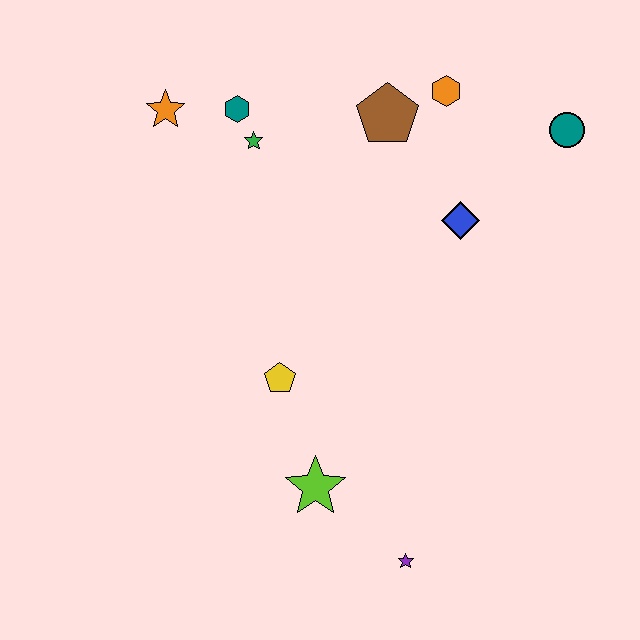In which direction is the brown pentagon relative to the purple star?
The brown pentagon is above the purple star.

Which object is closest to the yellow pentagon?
The lime star is closest to the yellow pentagon.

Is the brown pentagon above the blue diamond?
Yes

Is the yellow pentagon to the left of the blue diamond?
Yes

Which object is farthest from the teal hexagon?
The purple star is farthest from the teal hexagon.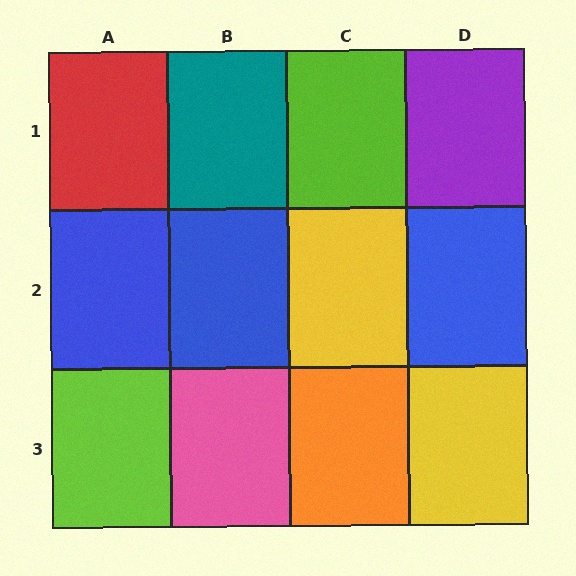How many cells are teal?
1 cell is teal.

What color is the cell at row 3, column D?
Yellow.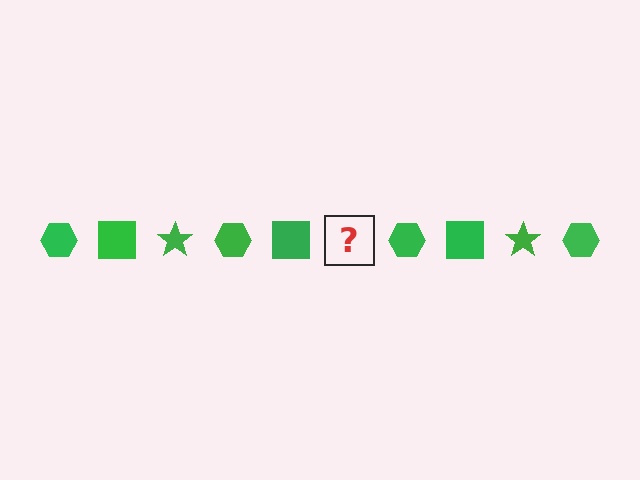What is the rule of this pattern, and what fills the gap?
The rule is that the pattern cycles through hexagon, square, star shapes in green. The gap should be filled with a green star.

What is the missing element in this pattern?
The missing element is a green star.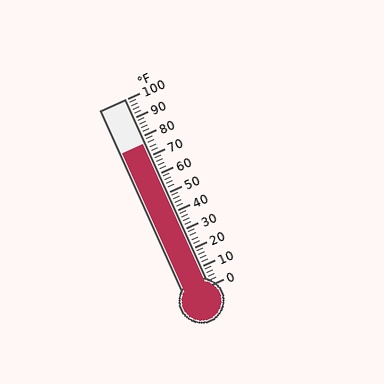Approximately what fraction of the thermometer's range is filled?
The thermometer is filled to approximately 75% of its range.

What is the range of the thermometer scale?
The thermometer scale ranges from 0°F to 100°F.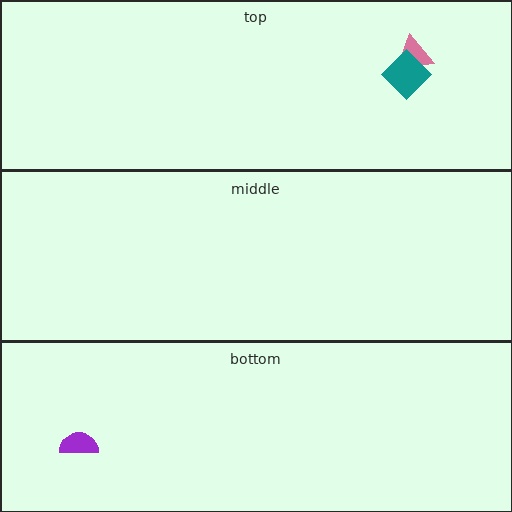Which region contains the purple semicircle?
The bottom region.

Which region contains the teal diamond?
The top region.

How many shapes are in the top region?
2.